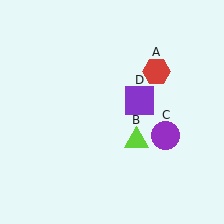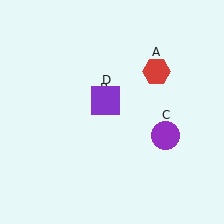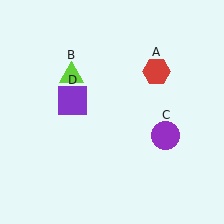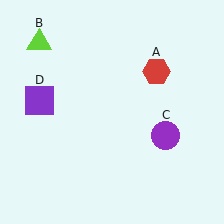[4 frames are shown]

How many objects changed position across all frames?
2 objects changed position: lime triangle (object B), purple square (object D).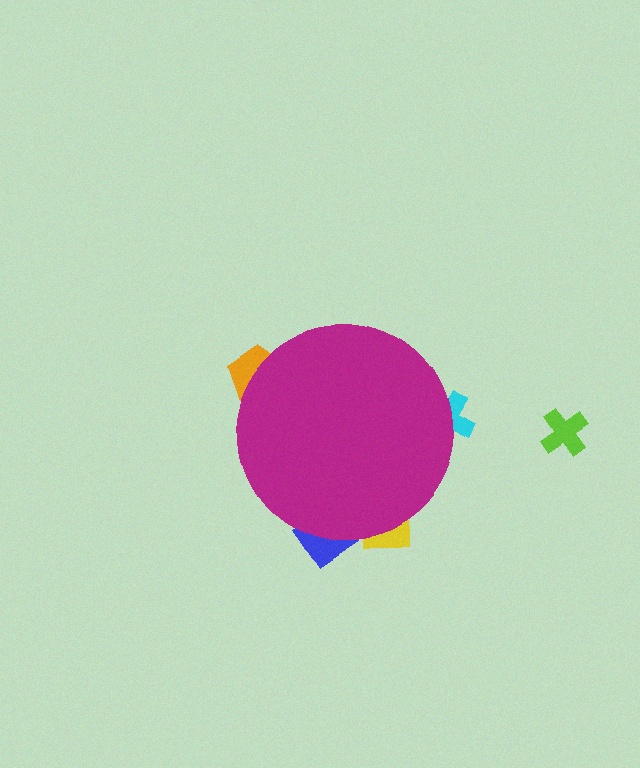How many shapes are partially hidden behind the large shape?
4 shapes are partially hidden.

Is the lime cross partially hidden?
No, the lime cross is fully visible.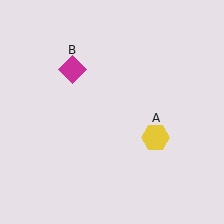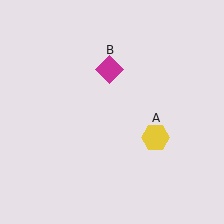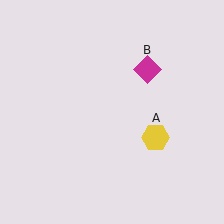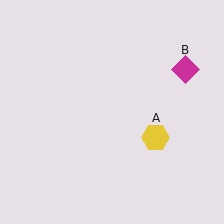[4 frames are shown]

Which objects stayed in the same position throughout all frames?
Yellow hexagon (object A) remained stationary.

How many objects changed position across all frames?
1 object changed position: magenta diamond (object B).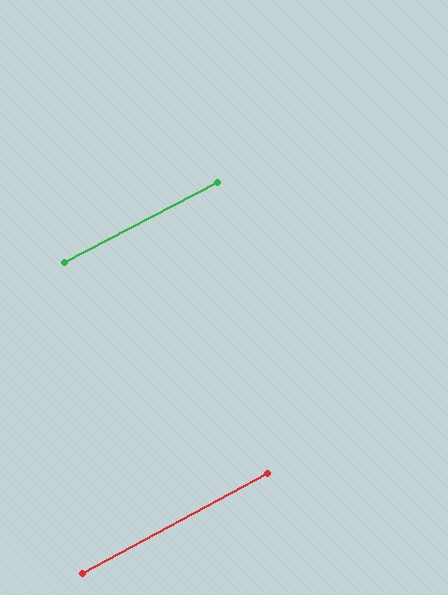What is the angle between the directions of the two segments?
Approximately 0 degrees.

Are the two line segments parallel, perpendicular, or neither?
Parallel — their directions differ by only 0.5°.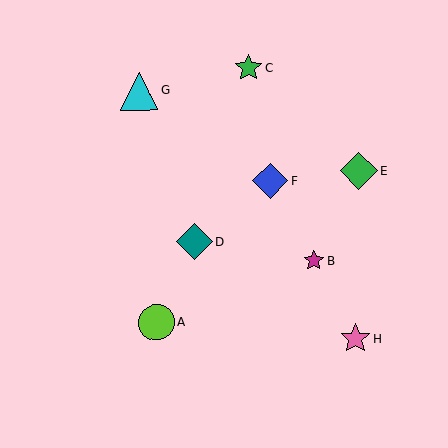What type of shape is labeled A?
Shape A is a lime circle.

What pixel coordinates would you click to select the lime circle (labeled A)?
Click at (156, 322) to select the lime circle A.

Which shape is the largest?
The cyan triangle (labeled G) is the largest.